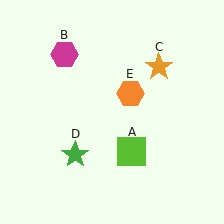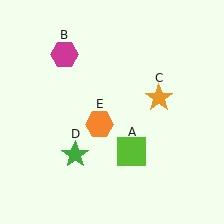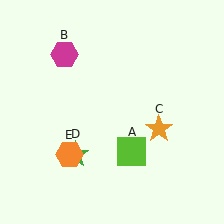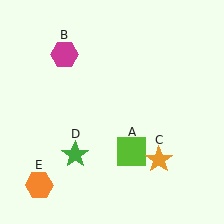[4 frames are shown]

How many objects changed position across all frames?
2 objects changed position: orange star (object C), orange hexagon (object E).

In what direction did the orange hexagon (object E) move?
The orange hexagon (object E) moved down and to the left.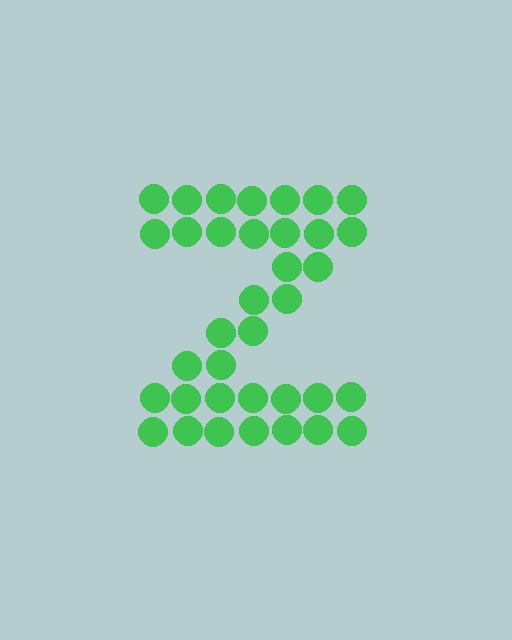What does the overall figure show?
The overall figure shows the letter Z.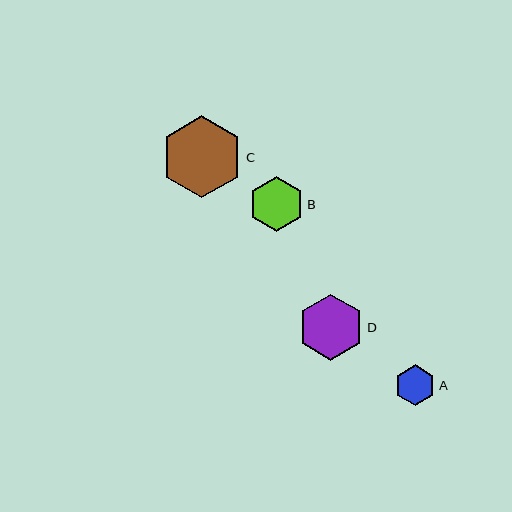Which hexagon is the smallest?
Hexagon A is the smallest with a size of approximately 41 pixels.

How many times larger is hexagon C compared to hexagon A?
Hexagon C is approximately 2.0 times the size of hexagon A.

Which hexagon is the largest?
Hexagon C is the largest with a size of approximately 82 pixels.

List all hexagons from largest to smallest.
From largest to smallest: C, D, B, A.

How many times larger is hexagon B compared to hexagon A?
Hexagon B is approximately 1.4 times the size of hexagon A.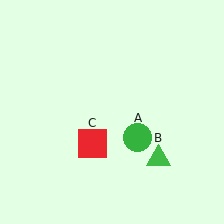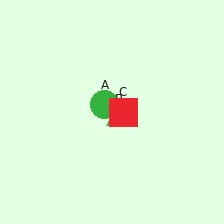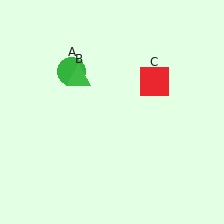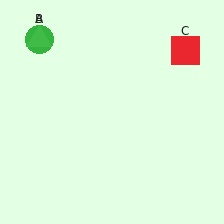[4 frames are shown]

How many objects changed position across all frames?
3 objects changed position: green circle (object A), green triangle (object B), red square (object C).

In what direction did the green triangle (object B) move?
The green triangle (object B) moved up and to the left.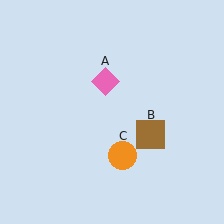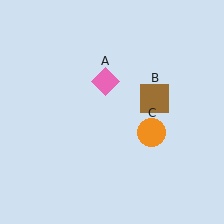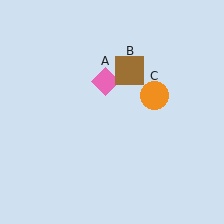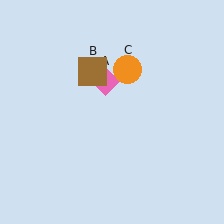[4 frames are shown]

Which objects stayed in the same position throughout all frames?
Pink diamond (object A) remained stationary.